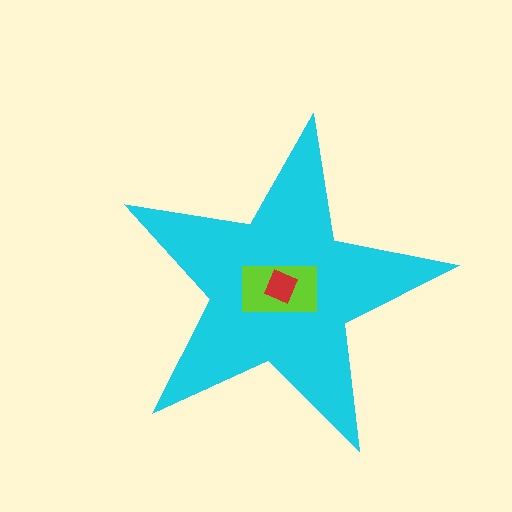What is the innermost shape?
The red square.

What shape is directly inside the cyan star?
The lime rectangle.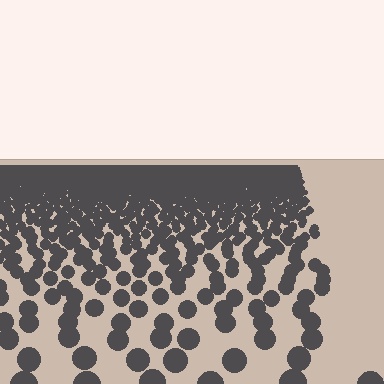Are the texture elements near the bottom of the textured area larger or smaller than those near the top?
Larger. Near the bottom, elements are closer to the viewer and appear at a bigger on-screen size.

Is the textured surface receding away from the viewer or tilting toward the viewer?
The surface is receding away from the viewer. Texture elements get smaller and denser toward the top.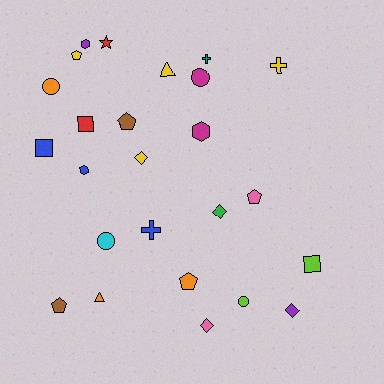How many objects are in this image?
There are 25 objects.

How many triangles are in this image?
There are 2 triangles.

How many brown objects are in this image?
There are 2 brown objects.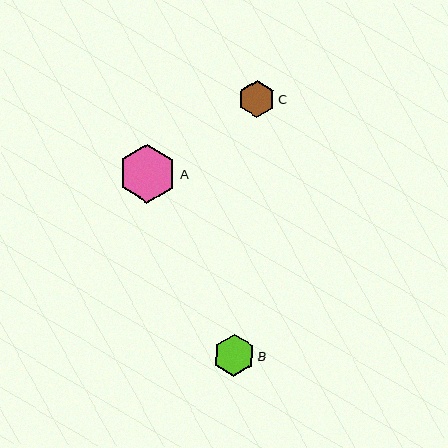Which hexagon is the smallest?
Hexagon C is the smallest with a size of approximately 37 pixels.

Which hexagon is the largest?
Hexagon A is the largest with a size of approximately 59 pixels.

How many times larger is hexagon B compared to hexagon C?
Hexagon B is approximately 1.1 times the size of hexagon C.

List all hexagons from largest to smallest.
From largest to smallest: A, B, C.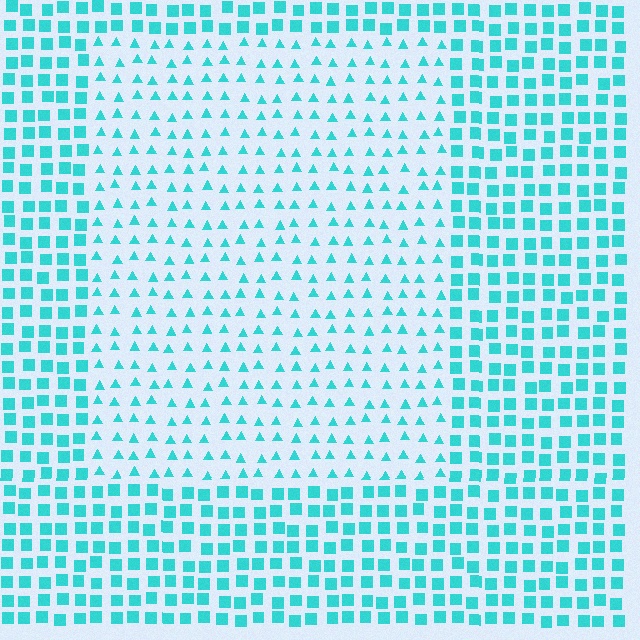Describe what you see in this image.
The image is filled with small cyan elements arranged in a uniform grid. A rectangle-shaped region contains triangles, while the surrounding area contains squares. The boundary is defined purely by the change in element shape.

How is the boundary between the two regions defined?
The boundary is defined by a change in element shape: triangles inside vs. squares outside. All elements share the same color and spacing.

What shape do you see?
I see a rectangle.